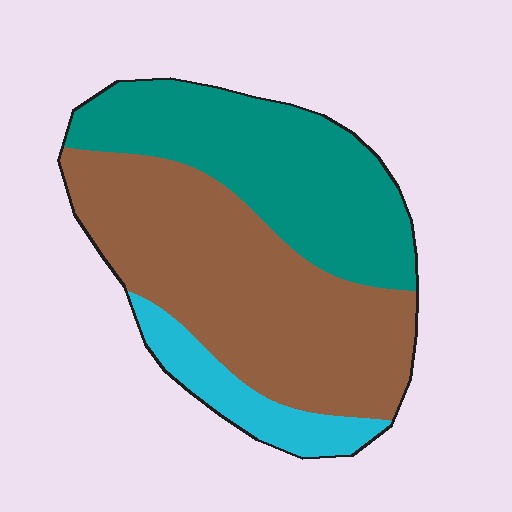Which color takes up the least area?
Cyan, at roughly 10%.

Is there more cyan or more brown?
Brown.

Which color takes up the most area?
Brown, at roughly 50%.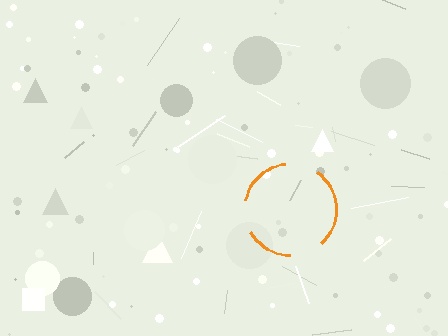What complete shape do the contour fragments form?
The contour fragments form a circle.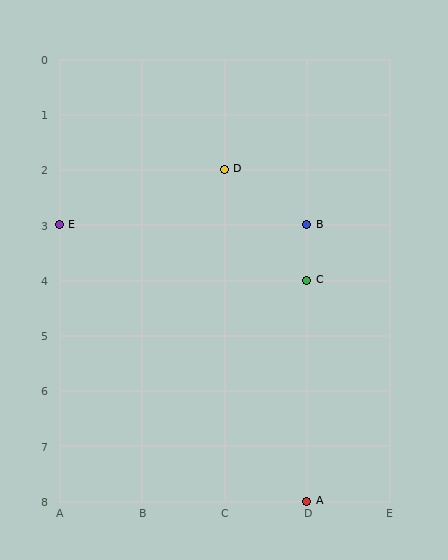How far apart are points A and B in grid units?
Points A and B are 5 rows apart.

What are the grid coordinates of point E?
Point E is at grid coordinates (A, 3).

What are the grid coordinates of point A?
Point A is at grid coordinates (D, 8).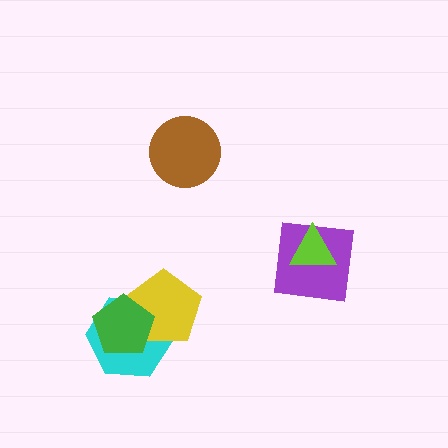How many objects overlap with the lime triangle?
1 object overlaps with the lime triangle.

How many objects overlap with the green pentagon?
2 objects overlap with the green pentagon.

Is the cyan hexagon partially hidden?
Yes, it is partially covered by another shape.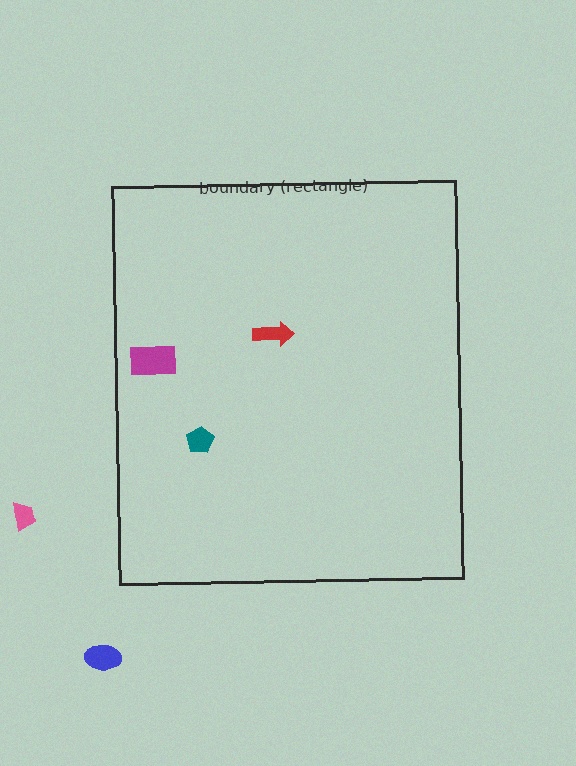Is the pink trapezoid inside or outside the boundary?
Outside.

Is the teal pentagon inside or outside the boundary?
Inside.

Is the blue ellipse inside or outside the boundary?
Outside.